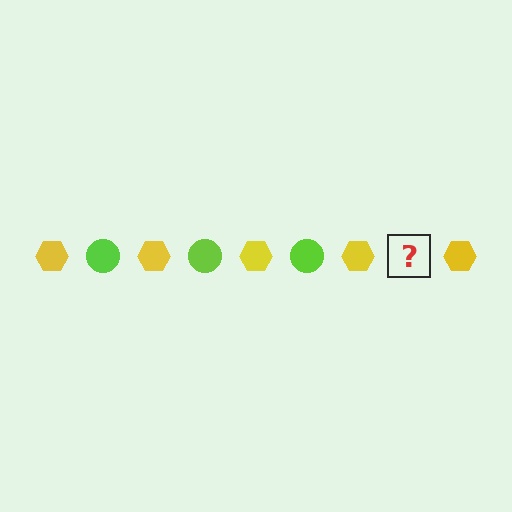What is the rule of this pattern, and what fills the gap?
The rule is that the pattern alternates between yellow hexagon and lime circle. The gap should be filled with a lime circle.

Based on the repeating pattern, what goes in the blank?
The blank should be a lime circle.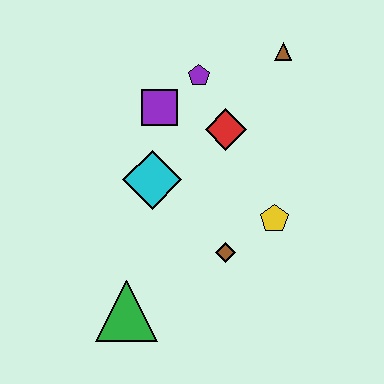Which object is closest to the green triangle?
The brown diamond is closest to the green triangle.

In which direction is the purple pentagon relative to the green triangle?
The purple pentagon is above the green triangle.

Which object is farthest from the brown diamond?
The brown triangle is farthest from the brown diamond.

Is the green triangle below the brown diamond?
Yes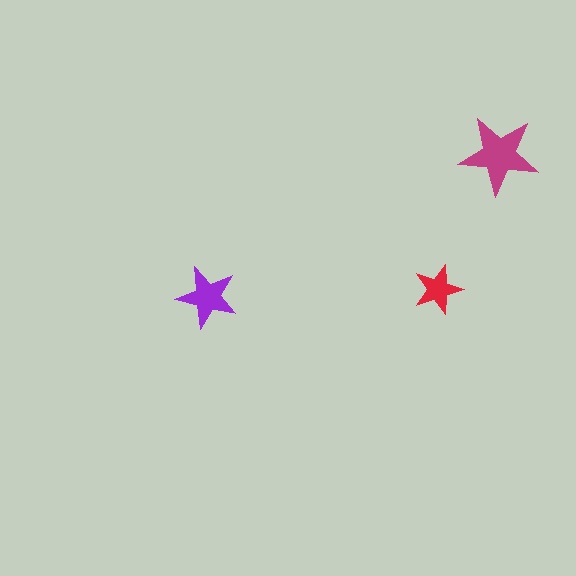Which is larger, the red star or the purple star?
The purple one.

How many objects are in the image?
There are 3 objects in the image.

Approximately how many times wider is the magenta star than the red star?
About 1.5 times wider.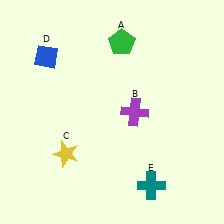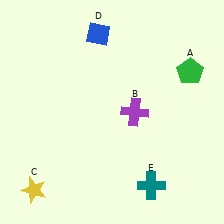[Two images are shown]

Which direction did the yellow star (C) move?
The yellow star (C) moved down.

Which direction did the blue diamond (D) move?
The blue diamond (D) moved right.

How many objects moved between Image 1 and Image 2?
3 objects moved between the two images.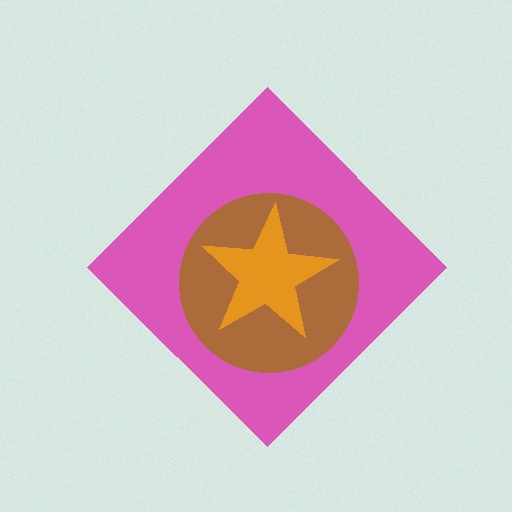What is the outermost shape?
The pink diamond.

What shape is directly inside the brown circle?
The orange star.